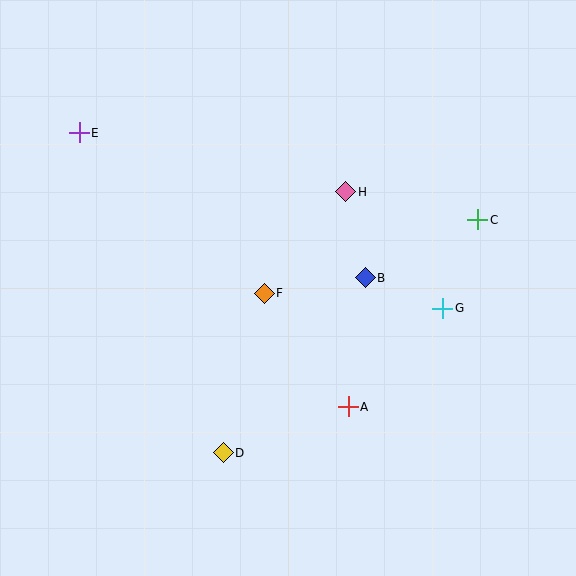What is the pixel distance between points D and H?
The distance between D and H is 288 pixels.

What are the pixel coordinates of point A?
Point A is at (348, 407).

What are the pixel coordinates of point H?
Point H is at (346, 192).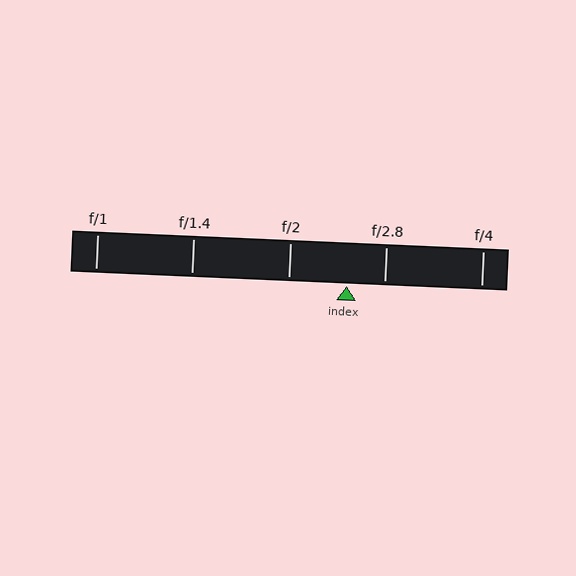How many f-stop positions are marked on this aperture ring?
There are 5 f-stop positions marked.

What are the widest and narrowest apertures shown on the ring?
The widest aperture shown is f/1 and the narrowest is f/4.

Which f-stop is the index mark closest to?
The index mark is closest to f/2.8.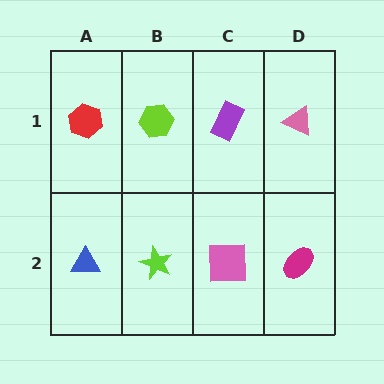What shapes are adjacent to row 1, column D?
A magenta ellipse (row 2, column D), a purple rectangle (row 1, column C).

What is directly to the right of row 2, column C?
A magenta ellipse.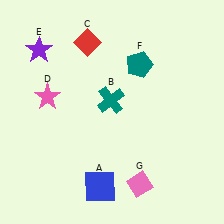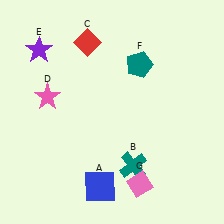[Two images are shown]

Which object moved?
The teal cross (B) moved down.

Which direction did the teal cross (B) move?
The teal cross (B) moved down.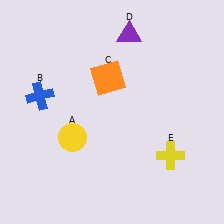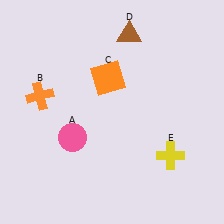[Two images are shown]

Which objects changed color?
A changed from yellow to pink. B changed from blue to orange. D changed from purple to brown.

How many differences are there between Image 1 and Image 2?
There are 3 differences between the two images.